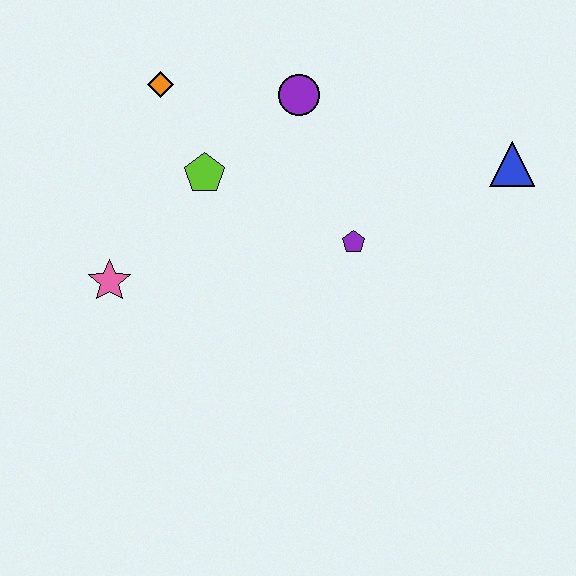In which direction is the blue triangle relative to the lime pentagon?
The blue triangle is to the right of the lime pentagon.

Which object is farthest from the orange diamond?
The blue triangle is farthest from the orange diamond.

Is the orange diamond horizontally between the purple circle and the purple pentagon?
No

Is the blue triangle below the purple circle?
Yes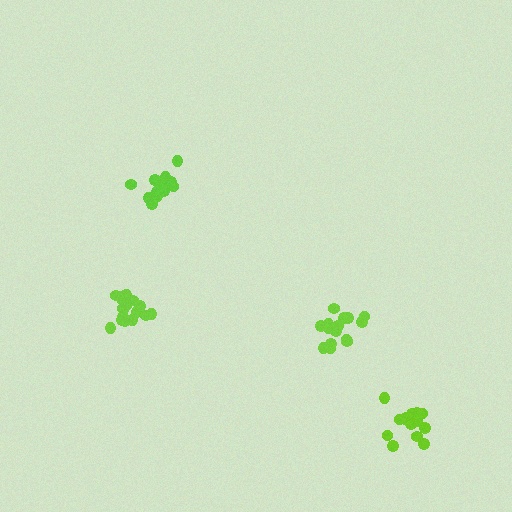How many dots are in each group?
Group 1: 19 dots, Group 2: 16 dots, Group 3: 14 dots, Group 4: 13 dots (62 total).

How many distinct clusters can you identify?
There are 4 distinct clusters.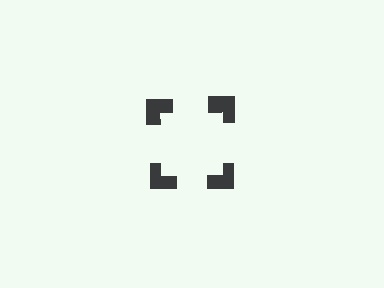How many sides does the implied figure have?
4 sides.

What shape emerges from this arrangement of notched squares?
An illusory square — its edges are inferred from the aligned wedge cuts in the notched squares, not physically drawn.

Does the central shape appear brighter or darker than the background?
It typically appears slightly brighter than the background, even though no actual brightness change is drawn.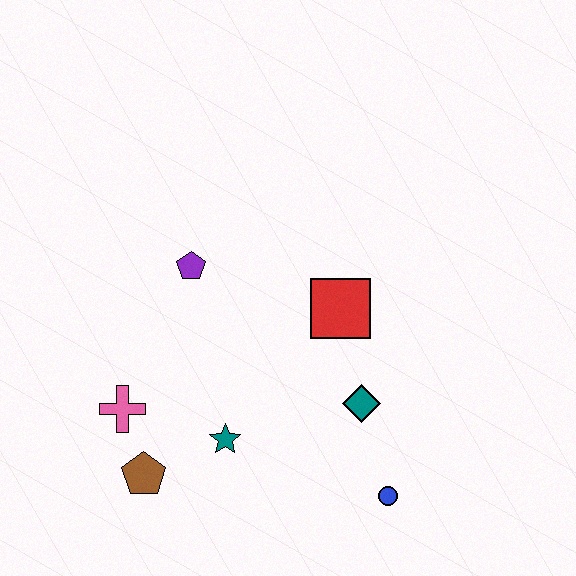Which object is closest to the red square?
The teal diamond is closest to the red square.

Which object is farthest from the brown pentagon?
The red square is farthest from the brown pentagon.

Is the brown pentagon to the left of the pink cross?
No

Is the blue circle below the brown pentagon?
Yes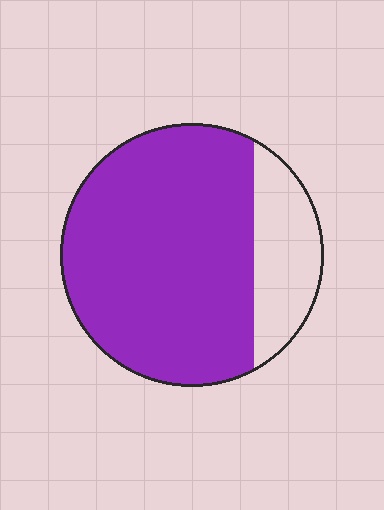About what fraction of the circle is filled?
About four fifths (4/5).